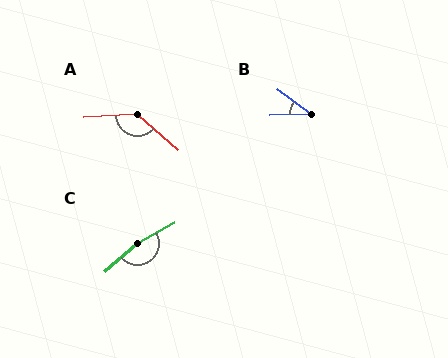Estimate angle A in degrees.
Approximately 135 degrees.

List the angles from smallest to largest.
B (38°), A (135°), C (168°).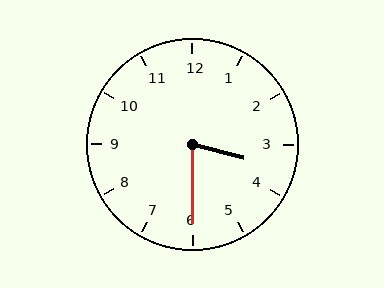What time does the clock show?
3:30.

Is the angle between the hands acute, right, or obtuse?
It is acute.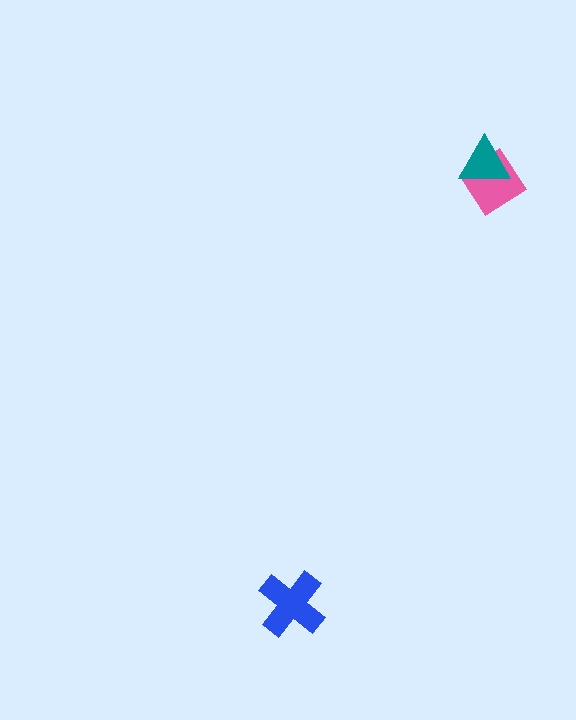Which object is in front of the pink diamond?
The teal triangle is in front of the pink diamond.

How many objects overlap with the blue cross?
0 objects overlap with the blue cross.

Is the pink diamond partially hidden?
Yes, it is partially covered by another shape.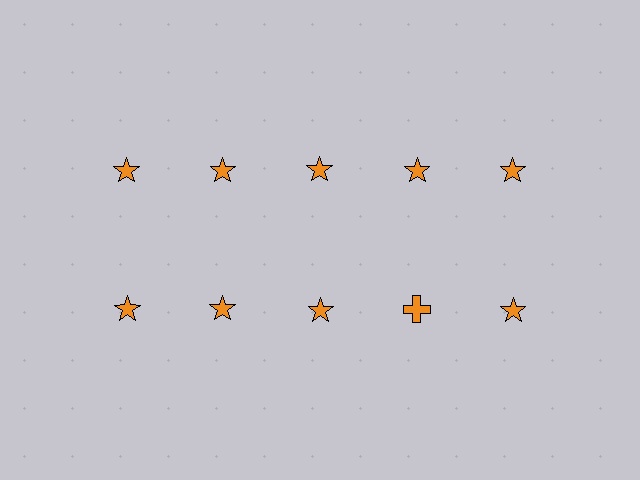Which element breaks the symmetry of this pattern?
The orange cross in the second row, second from right column breaks the symmetry. All other shapes are orange stars.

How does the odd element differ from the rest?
It has a different shape: cross instead of star.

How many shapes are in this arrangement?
There are 10 shapes arranged in a grid pattern.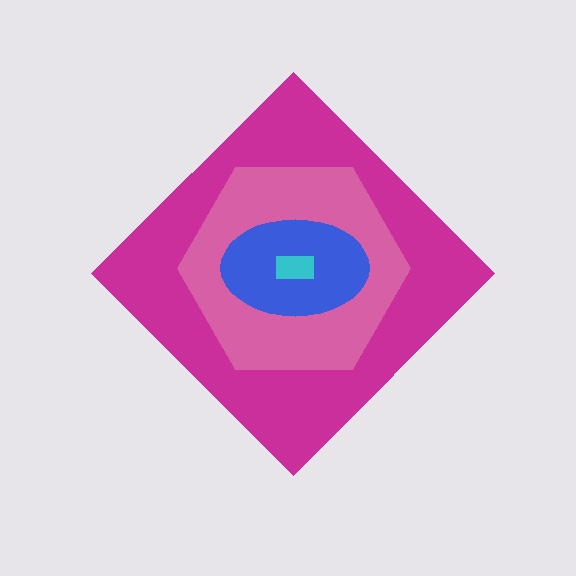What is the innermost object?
The cyan rectangle.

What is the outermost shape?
The magenta diamond.